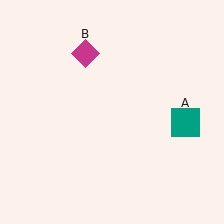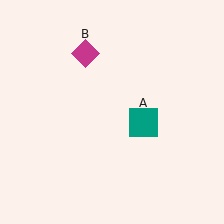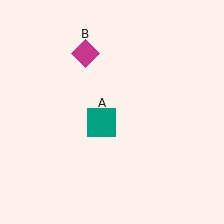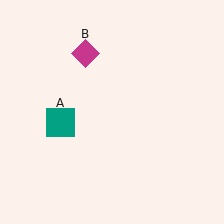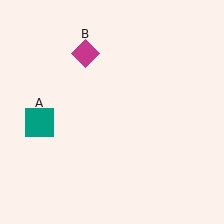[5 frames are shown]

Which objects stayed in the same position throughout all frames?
Magenta diamond (object B) remained stationary.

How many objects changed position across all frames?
1 object changed position: teal square (object A).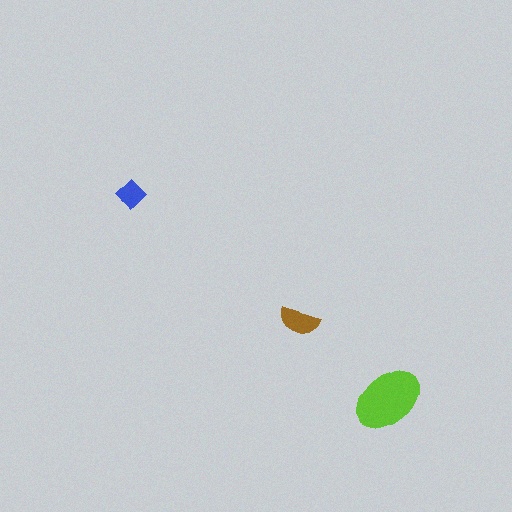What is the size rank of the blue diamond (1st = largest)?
3rd.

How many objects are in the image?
There are 3 objects in the image.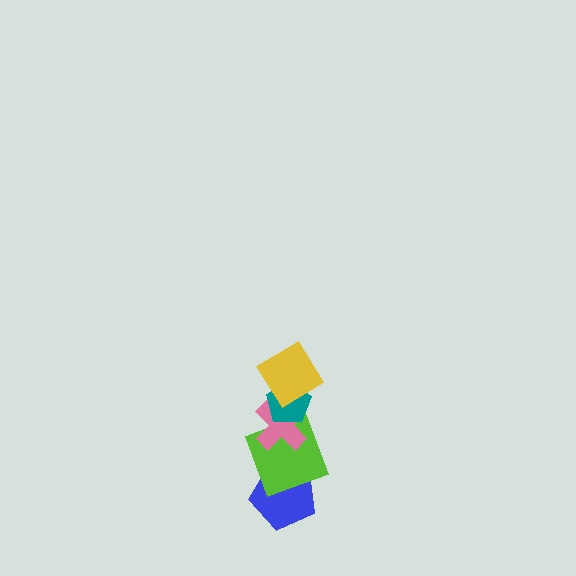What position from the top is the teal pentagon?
The teal pentagon is 2nd from the top.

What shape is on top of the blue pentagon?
The lime square is on top of the blue pentagon.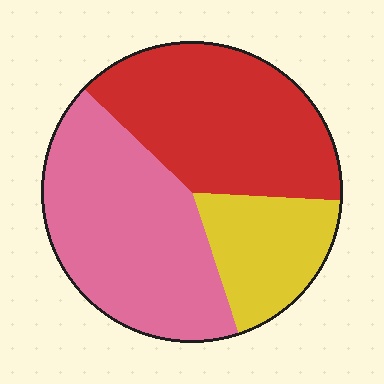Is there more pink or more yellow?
Pink.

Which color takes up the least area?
Yellow, at roughly 20%.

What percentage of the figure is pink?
Pink covers about 40% of the figure.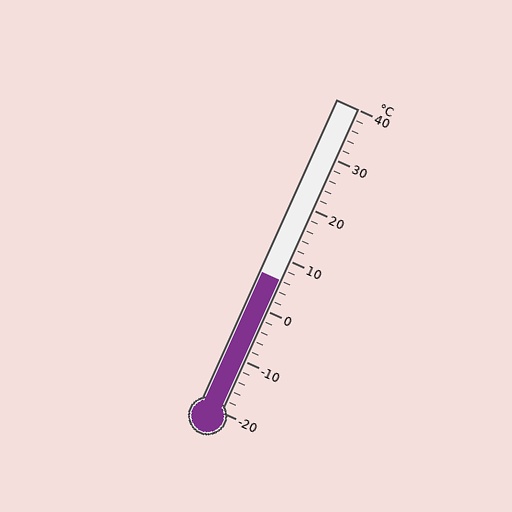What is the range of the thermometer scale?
The thermometer scale ranges from -20°C to 40°C.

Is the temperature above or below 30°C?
The temperature is below 30°C.